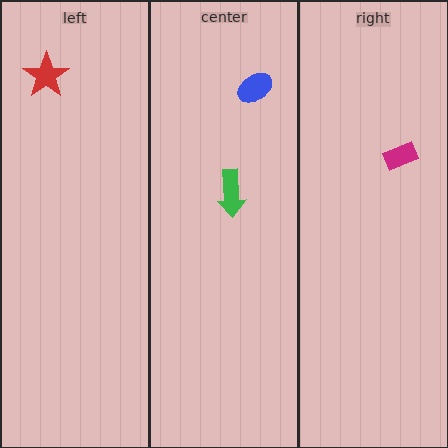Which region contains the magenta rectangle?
The right region.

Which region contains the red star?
The left region.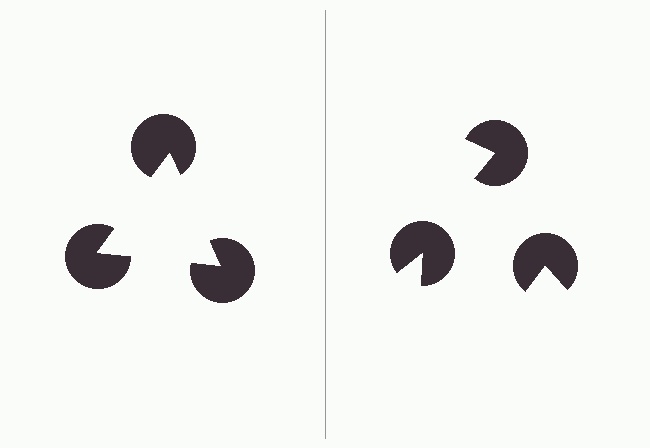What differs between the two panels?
The pac-man discs are positioned identically on both sides; only the wedge orientations differ. On the left they align to a triangle; on the right they are misaligned.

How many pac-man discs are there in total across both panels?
6 — 3 on each side.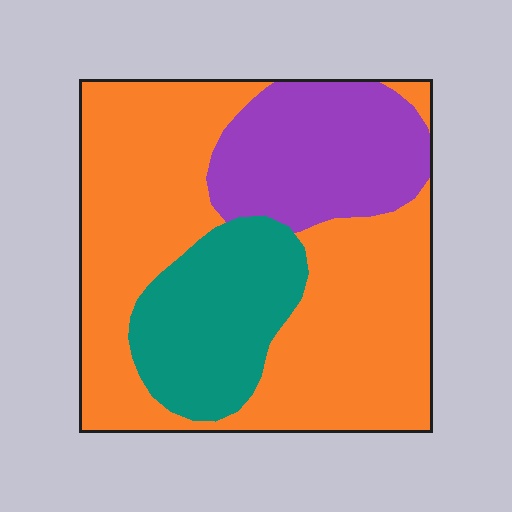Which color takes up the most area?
Orange, at roughly 60%.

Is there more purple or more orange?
Orange.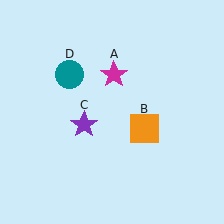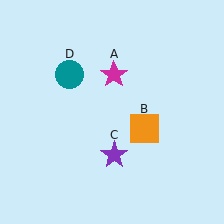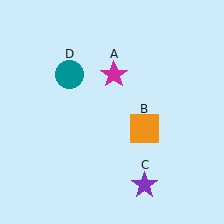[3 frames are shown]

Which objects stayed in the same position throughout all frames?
Magenta star (object A) and orange square (object B) and teal circle (object D) remained stationary.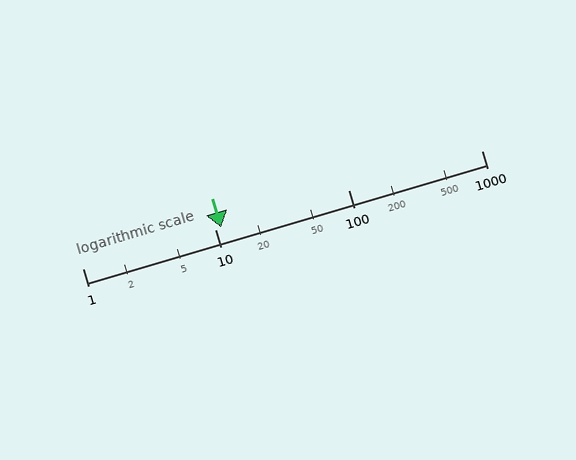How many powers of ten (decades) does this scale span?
The scale spans 3 decades, from 1 to 1000.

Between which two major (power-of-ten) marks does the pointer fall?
The pointer is between 10 and 100.